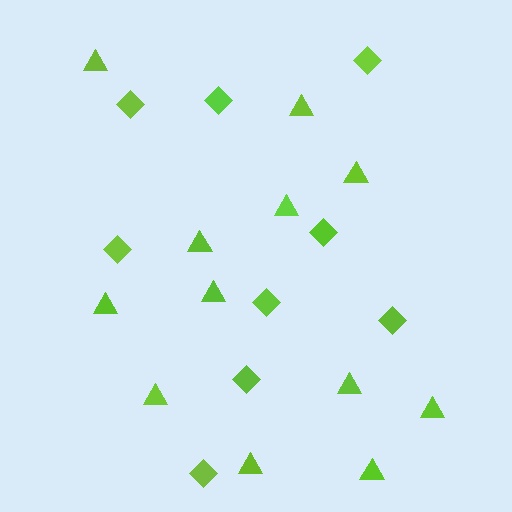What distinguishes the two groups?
There are 2 groups: one group of diamonds (9) and one group of triangles (12).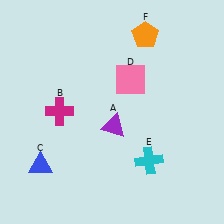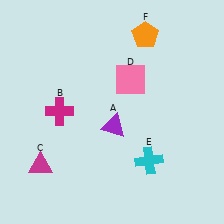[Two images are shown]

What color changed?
The triangle (C) changed from blue in Image 1 to magenta in Image 2.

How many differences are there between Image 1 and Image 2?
There is 1 difference between the two images.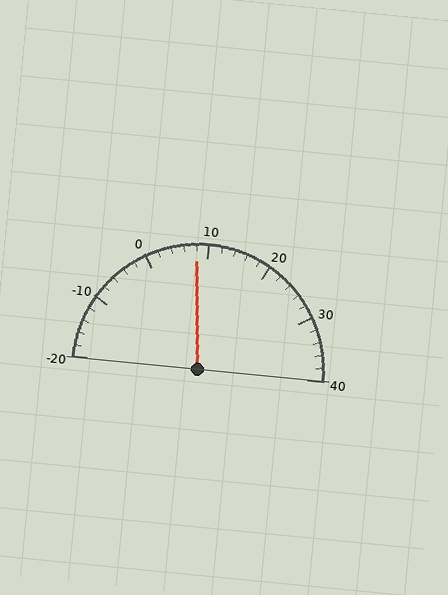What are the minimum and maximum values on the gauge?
The gauge ranges from -20 to 40.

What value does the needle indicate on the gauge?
The needle indicates approximately 8.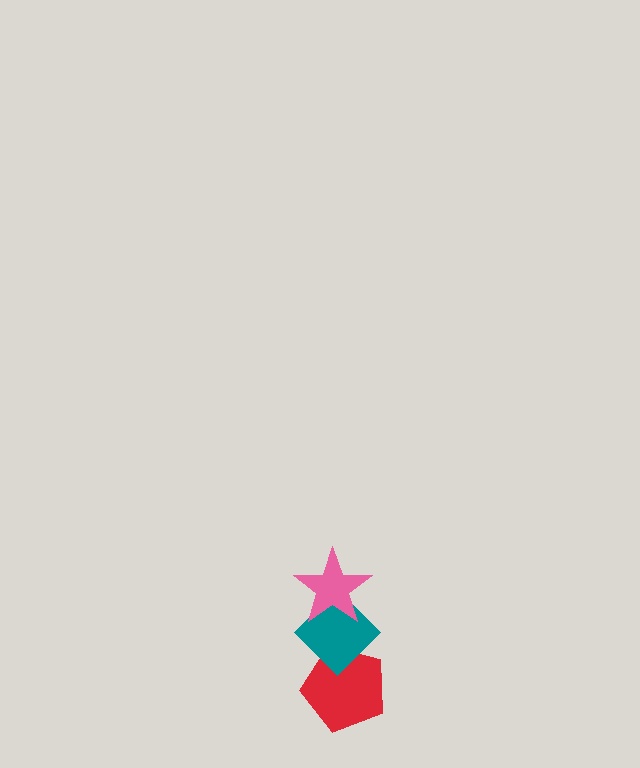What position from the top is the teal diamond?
The teal diamond is 2nd from the top.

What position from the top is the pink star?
The pink star is 1st from the top.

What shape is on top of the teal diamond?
The pink star is on top of the teal diamond.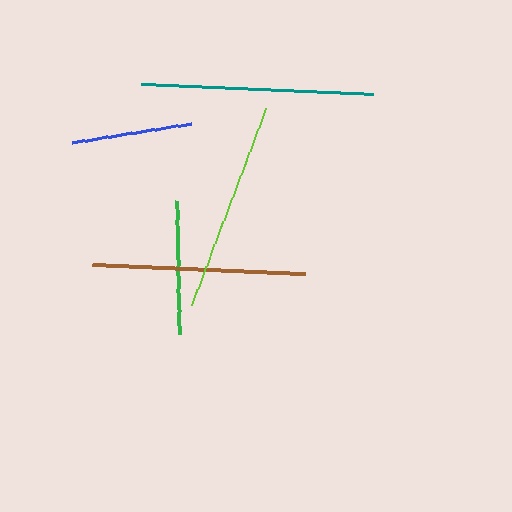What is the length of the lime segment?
The lime segment is approximately 210 pixels long.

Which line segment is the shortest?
The blue line is the shortest at approximately 120 pixels.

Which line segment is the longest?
The teal line is the longest at approximately 232 pixels.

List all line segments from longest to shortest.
From longest to shortest: teal, brown, lime, green, blue.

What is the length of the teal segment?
The teal segment is approximately 232 pixels long.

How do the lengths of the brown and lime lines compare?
The brown and lime lines are approximately the same length.